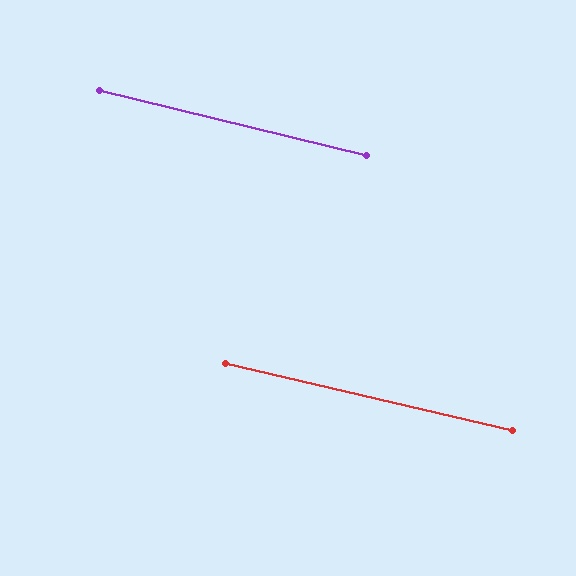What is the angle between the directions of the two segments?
Approximately 1 degree.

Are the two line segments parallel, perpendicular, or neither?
Parallel — their directions differ by only 0.5°.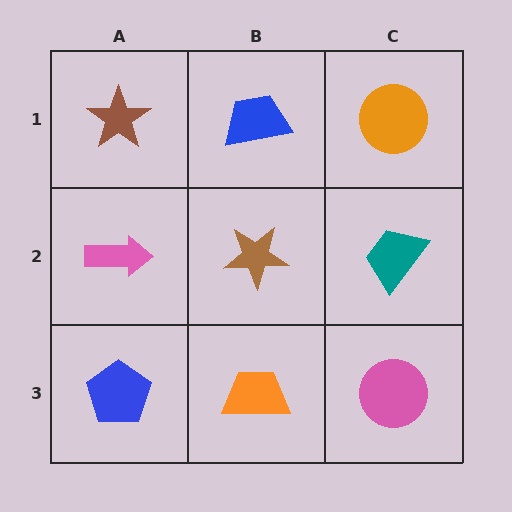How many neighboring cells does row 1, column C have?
2.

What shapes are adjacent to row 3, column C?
A teal trapezoid (row 2, column C), an orange trapezoid (row 3, column B).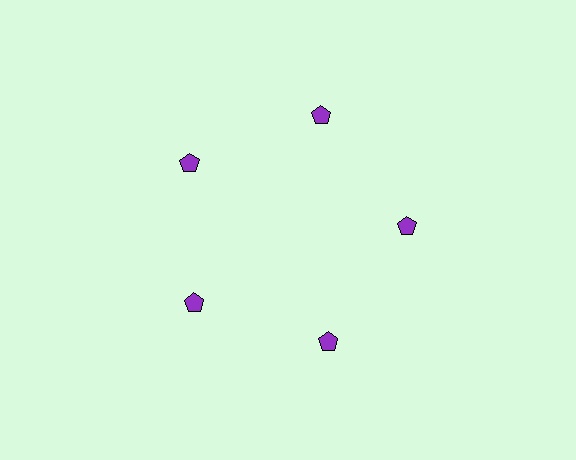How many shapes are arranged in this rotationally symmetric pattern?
There are 5 shapes, arranged in 5 groups of 1.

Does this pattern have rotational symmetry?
Yes, this pattern has 5-fold rotational symmetry. It looks the same after rotating 72 degrees around the center.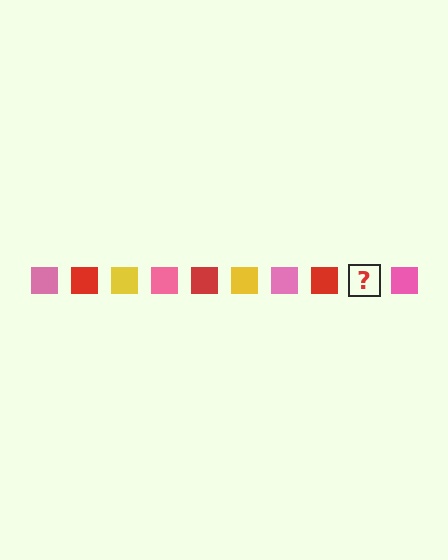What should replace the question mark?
The question mark should be replaced with a yellow square.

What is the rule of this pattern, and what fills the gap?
The rule is that the pattern cycles through pink, red, yellow squares. The gap should be filled with a yellow square.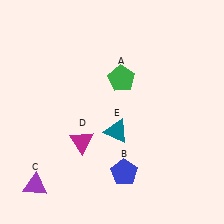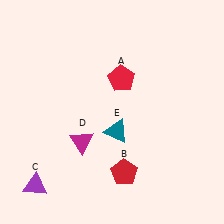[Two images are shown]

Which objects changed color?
A changed from green to red. B changed from blue to red.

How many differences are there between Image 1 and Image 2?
There are 2 differences between the two images.